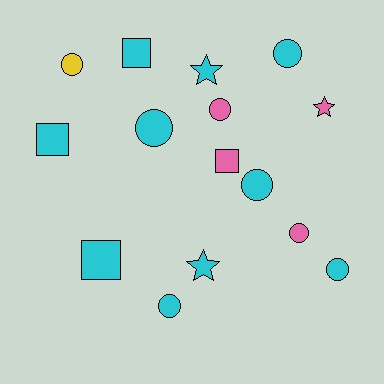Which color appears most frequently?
Cyan, with 10 objects.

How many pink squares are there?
There is 1 pink square.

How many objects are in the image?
There are 15 objects.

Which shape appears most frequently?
Circle, with 8 objects.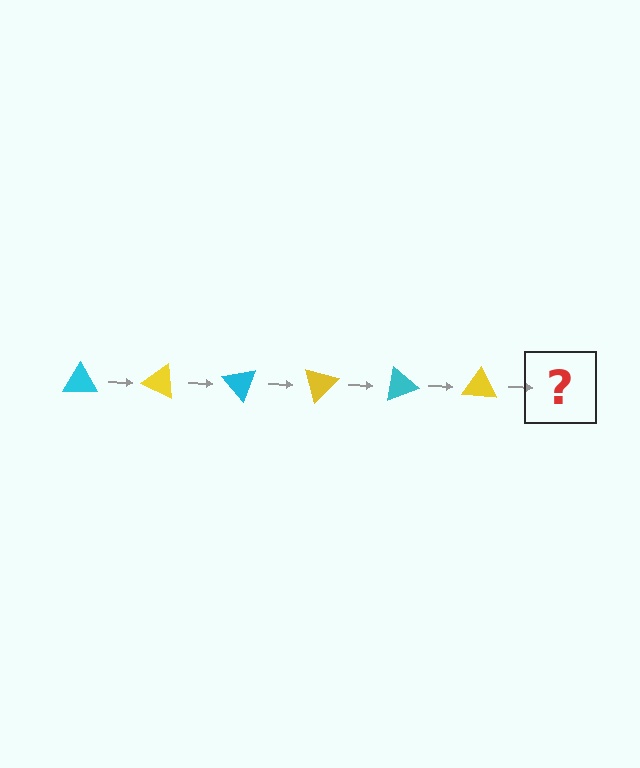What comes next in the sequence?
The next element should be a cyan triangle, rotated 150 degrees from the start.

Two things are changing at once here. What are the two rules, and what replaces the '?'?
The two rules are that it rotates 25 degrees each step and the color cycles through cyan and yellow. The '?' should be a cyan triangle, rotated 150 degrees from the start.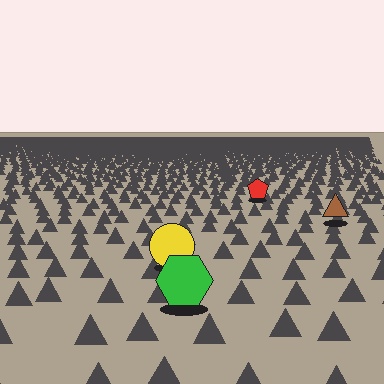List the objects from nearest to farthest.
From nearest to farthest: the green hexagon, the yellow circle, the brown triangle, the red pentagon.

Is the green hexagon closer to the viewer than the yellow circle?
Yes. The green hexagon is closer — you can tell from the texture gradient: the ground texture is coarser near it.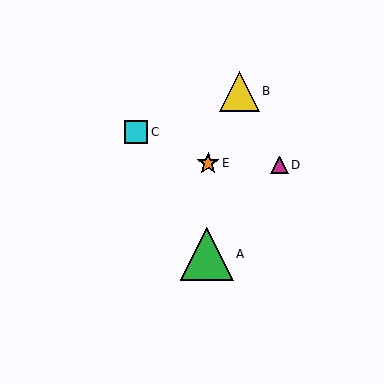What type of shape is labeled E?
Shape E is an orange star.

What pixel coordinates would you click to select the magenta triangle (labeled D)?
Click at (279, 165) to select the magenta triangle D.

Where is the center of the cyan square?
The center of the cyan square is at (136, 132).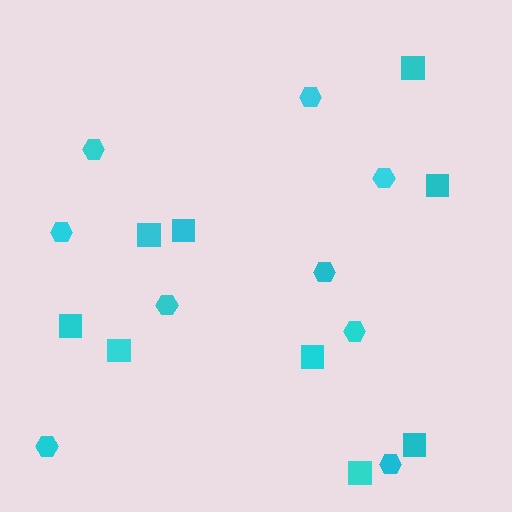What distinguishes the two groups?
There are 2 groups: one group of squares (9) and one group of hexagons (9).